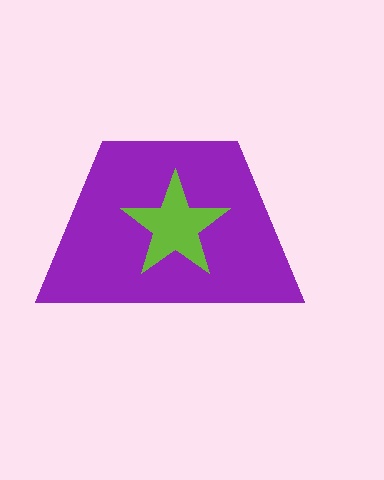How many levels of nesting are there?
2.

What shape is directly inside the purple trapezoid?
The lime star.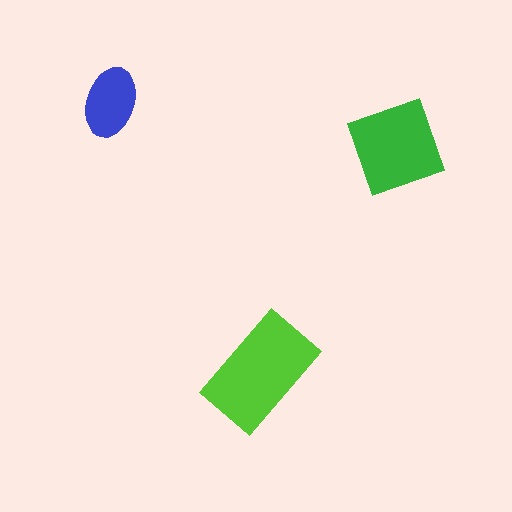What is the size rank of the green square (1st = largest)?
2nd.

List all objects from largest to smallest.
The lime rectangle, the green square, the blue ellipse.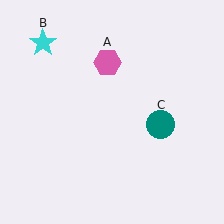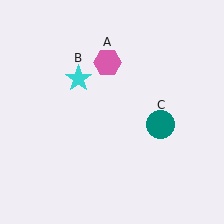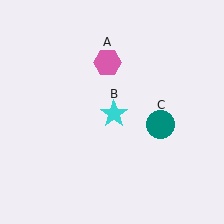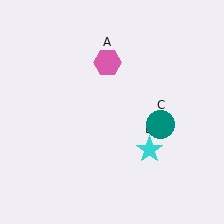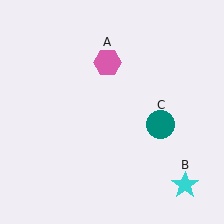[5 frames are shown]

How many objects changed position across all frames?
1 object changed position: cyan star (object B).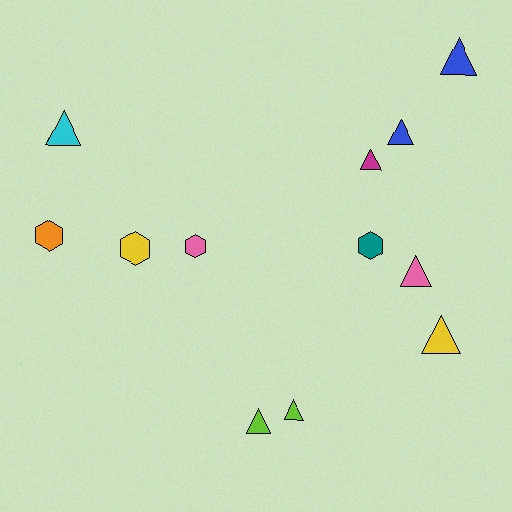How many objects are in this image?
There are 12 objects.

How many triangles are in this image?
There are 8 triangles.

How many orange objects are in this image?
There is 1 orange object.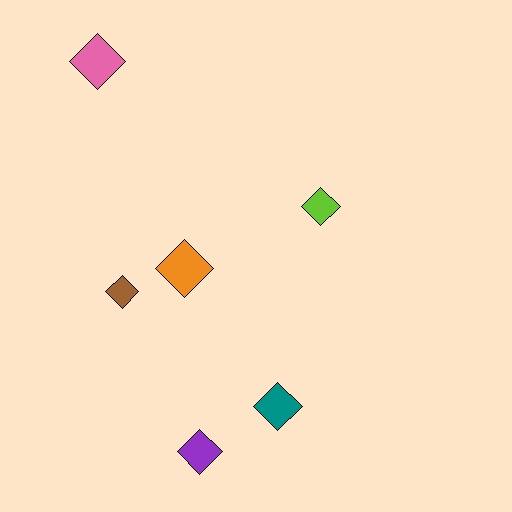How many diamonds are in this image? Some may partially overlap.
There are 6 diamonds.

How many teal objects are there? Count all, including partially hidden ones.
There is 1 teal object.